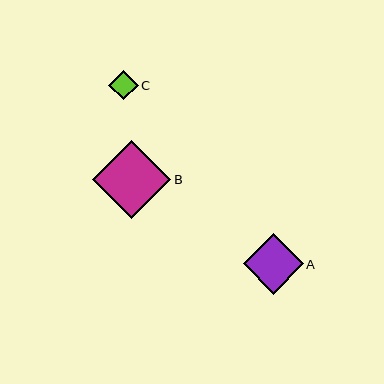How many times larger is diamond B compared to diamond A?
Diamond B is approximately 1.3 times the size of diamond A.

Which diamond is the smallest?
Diamond C is the smallest with a size of approximately 30 pixels.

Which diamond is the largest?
Diamond B is the largest with a size of approximately 79 pixels.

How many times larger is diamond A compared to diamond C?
Diamond A is approximately 2.0 times the size of diamond C.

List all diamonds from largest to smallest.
From largest to smallest: B, A, C.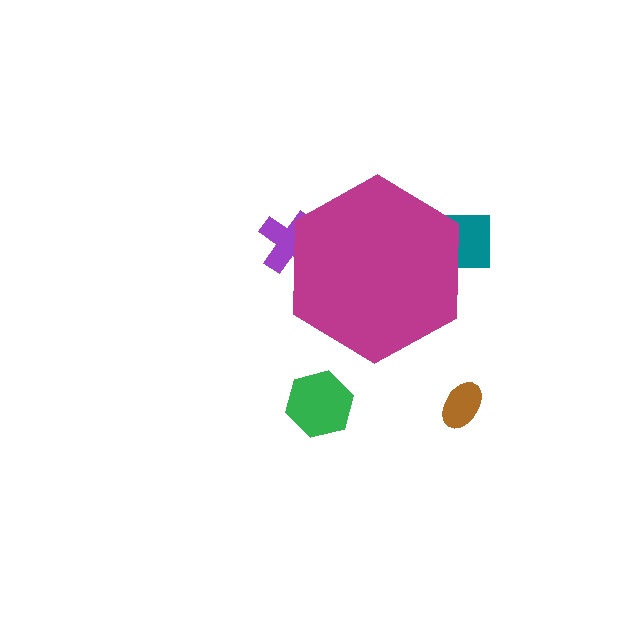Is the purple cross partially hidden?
Yes, the purple cross is partially hidden behind the magenta hexagon.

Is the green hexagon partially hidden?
No, the green hexagon is fully visible.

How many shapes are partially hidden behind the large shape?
2 shapes are partially hidden.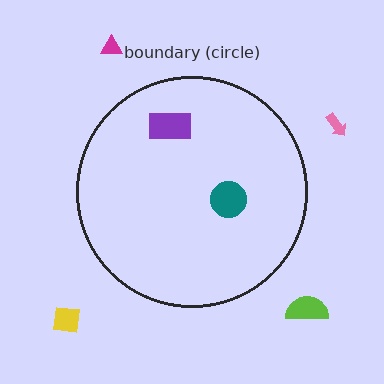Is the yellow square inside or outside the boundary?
Outside.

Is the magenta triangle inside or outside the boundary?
Outside.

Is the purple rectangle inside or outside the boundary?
Inside.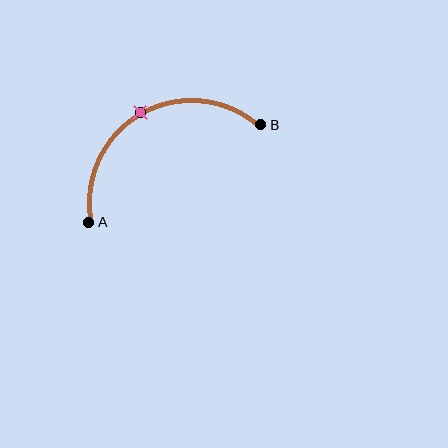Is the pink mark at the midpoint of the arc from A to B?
Yes. The pink mark lies on the arc at equal arc-length from both A and B — it is the arc midpoint.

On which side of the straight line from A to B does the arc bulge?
The arc bulges above the straight line connecting A and B.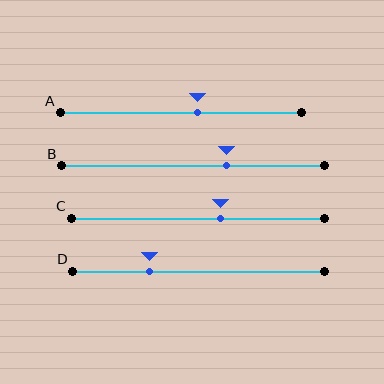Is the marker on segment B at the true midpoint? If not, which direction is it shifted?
No, the marker on segment B is shifted to the right by about 13% of the segment length.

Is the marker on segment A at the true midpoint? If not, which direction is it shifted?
No, the marker on segment A is shifted to the right by about 7% of the segment length.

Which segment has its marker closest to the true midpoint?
Segment A has its marker closest to the true midpoint.